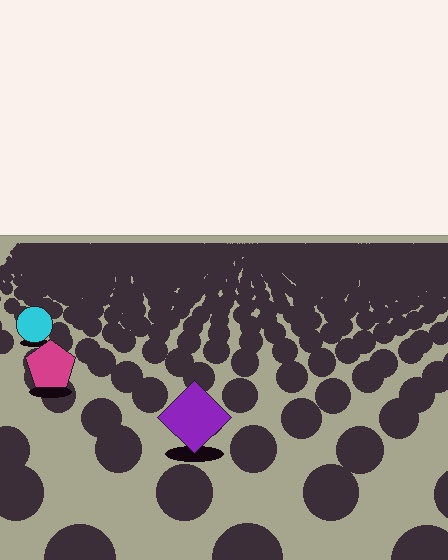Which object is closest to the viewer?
The purple diamond is closest. The texture marks near it are larger and more spread out.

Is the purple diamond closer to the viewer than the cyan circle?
Yes. The purple diamond is closer — you can tell from the texture gradient: the ground texture is coarser near it.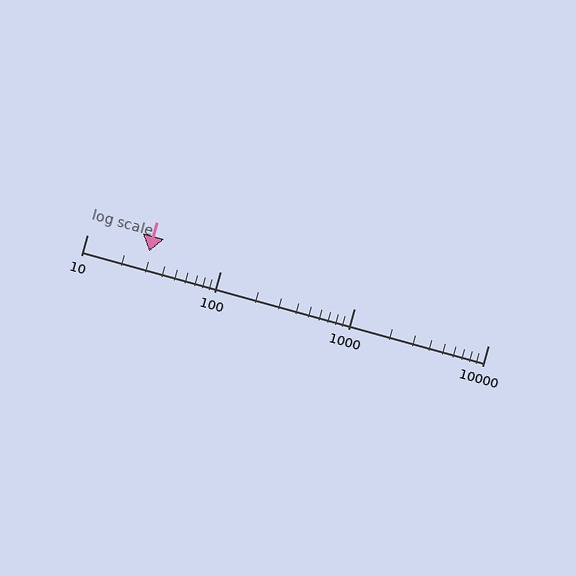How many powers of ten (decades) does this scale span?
The scale spans 3 decades, from 10 to 10000.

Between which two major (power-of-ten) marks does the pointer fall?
The pointer is between 10 and 100.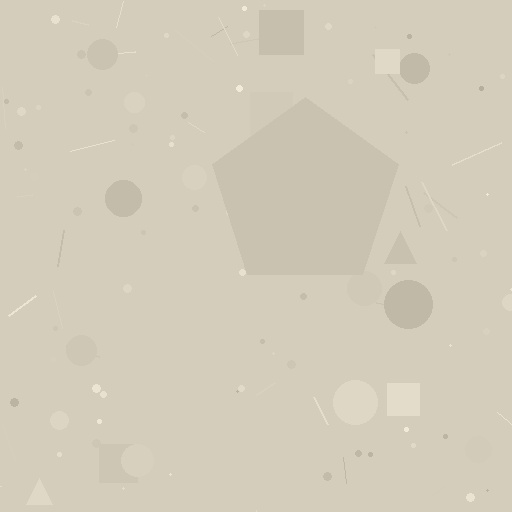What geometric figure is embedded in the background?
A pentagon is embedded in the background.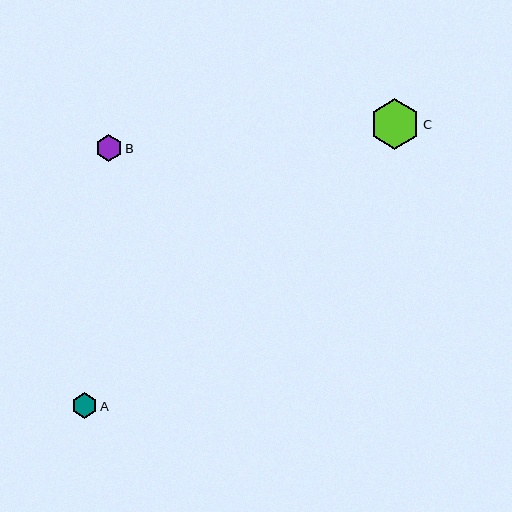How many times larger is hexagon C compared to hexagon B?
Hexagon C is approximately 1.9 times the size of hexagon B.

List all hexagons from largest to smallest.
From largest to smallest: C, B, A.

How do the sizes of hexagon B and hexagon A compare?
Hexagon B and hexagon A are approximately the same size.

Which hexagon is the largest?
Hexagon C is the largest with a size of approximately 50 pixels.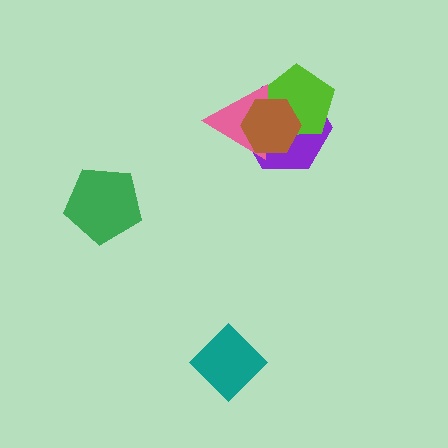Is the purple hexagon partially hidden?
Yes, it is partially covered by another shape.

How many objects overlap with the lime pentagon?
3 objects overlap with the lime pentagon.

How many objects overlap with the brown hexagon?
3 objects overlap with the brown hexagon.